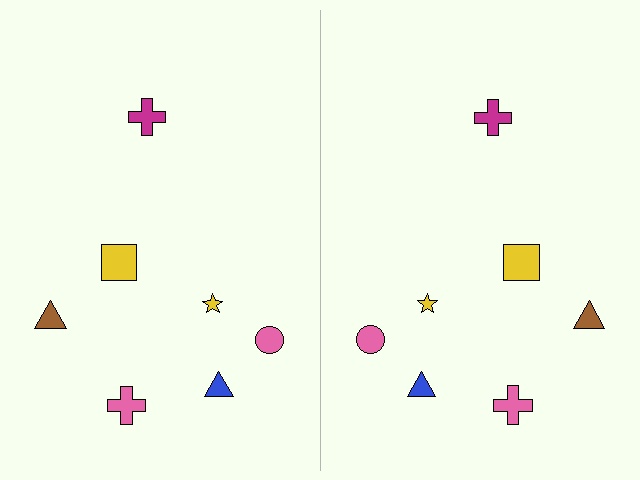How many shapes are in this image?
There are 14 shapes in this image.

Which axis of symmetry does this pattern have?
The pattern has a vertical axis of symmetry running through the center of the image.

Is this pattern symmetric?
Yes, this pattern has bilateral (reflection) symmetry.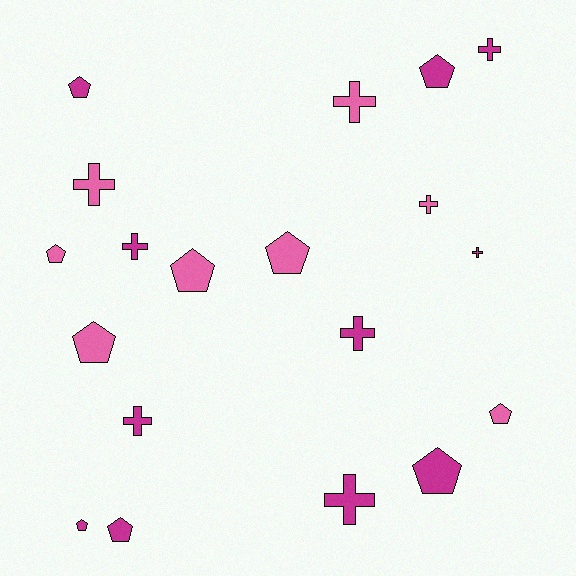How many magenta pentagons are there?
There are 5 magenta pentagons.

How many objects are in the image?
There are 19 objects.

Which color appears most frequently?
Magenta, with 11 objects.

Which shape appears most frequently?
Pentagon, with 10 objects.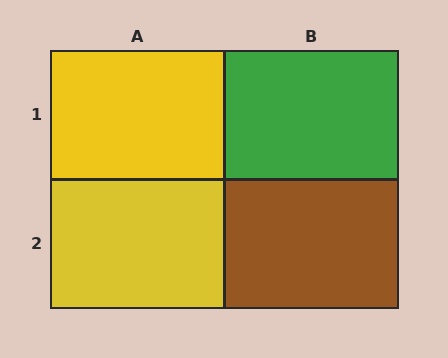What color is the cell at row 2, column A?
Yellow.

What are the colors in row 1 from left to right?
Yellow, green.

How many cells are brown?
1 cell is brown.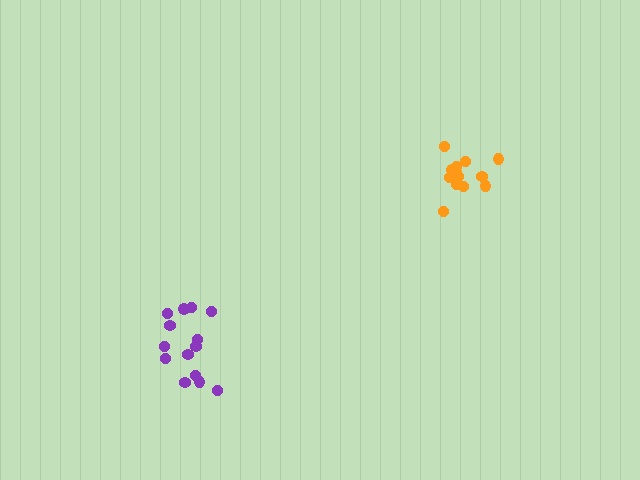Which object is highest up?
The orange cluster is topmost.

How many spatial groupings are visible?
There are 2 spatial groupings.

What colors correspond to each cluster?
The clusters are colored: purple, orange.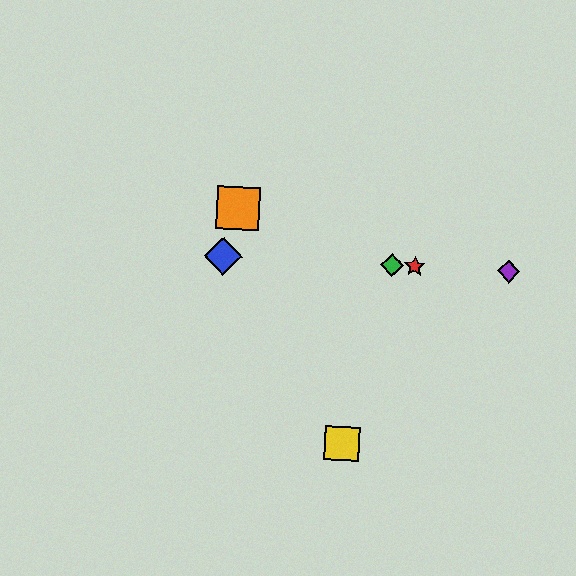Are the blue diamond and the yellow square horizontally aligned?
No, the blue diamond is at y≈256 and the yellow square is at y≈444.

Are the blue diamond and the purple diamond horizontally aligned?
Yes, both are at y≈256.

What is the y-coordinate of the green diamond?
The green diamond is at y≈265.